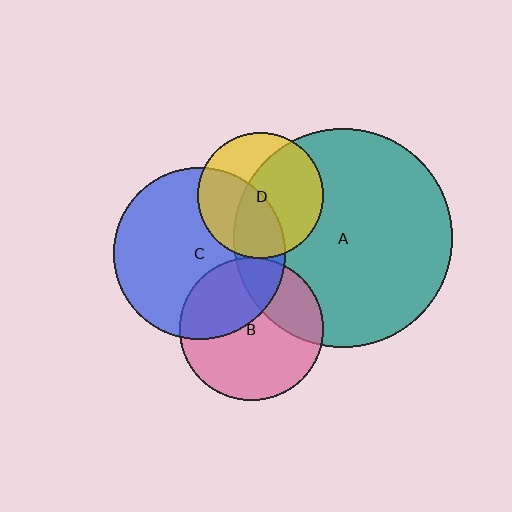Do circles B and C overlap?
Yes.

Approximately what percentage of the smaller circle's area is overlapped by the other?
Approximately 35%.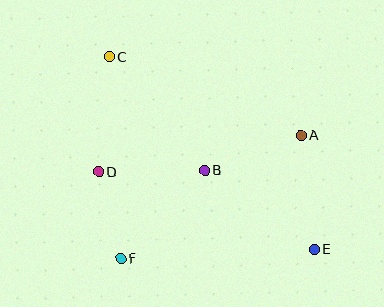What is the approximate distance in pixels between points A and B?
The distance between A and B is approximately 103 pixels.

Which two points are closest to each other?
Points D and F are closest to each other.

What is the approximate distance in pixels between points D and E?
The distance between D and E is approximately 229 pixels.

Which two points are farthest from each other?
Points C and E are farthest from each other.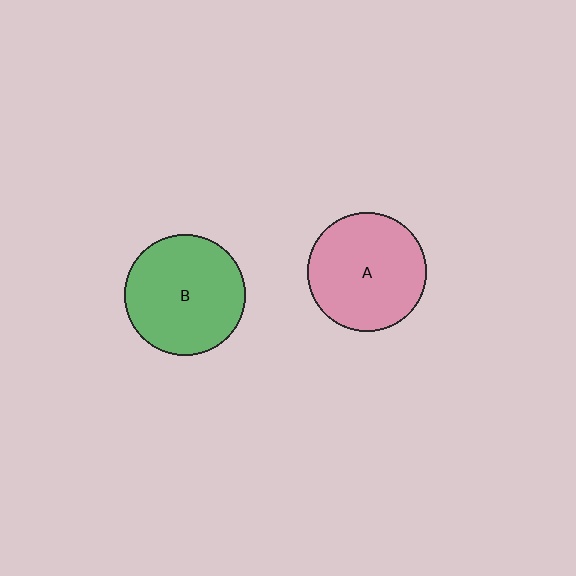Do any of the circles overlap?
No, none of the circles overlap.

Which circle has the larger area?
Circle B (green).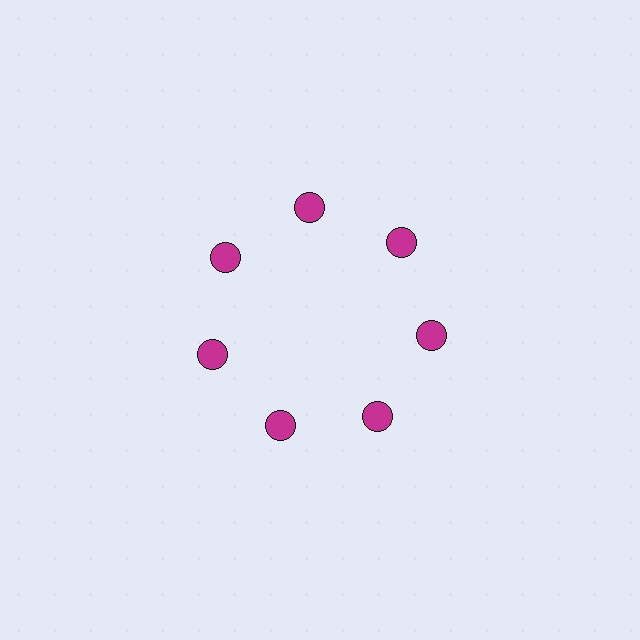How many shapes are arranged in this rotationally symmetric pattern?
There are 7 shapes, arranged in 7 groups of 1.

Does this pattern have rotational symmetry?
Yes, this pattern has 7-fold rotational symmetry. It looks the same after rotating 51 degrees around the center.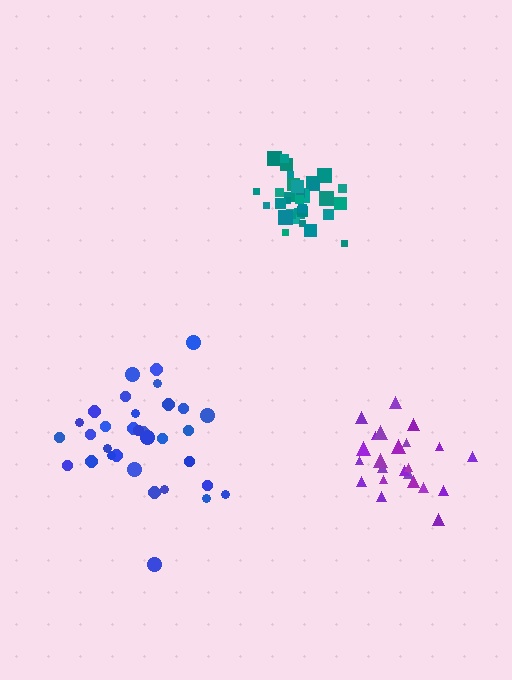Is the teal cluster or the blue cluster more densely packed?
Teal.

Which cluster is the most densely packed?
Teal.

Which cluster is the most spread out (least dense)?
Blue.